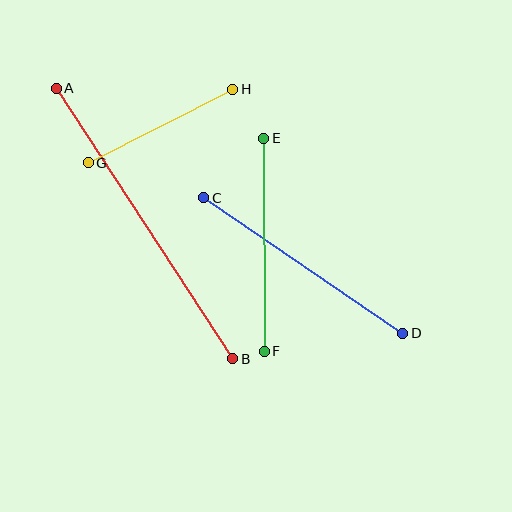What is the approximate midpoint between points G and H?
The midpoint is at approximately (161, 126) pixels.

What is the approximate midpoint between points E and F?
The midpoint is at approximately (264, 245) pixels.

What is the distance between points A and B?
The distance is approximately 323 pixels.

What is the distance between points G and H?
The distance is approximately 162 pixels.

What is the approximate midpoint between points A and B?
The midpoint is at approximately (145, 224) pixels.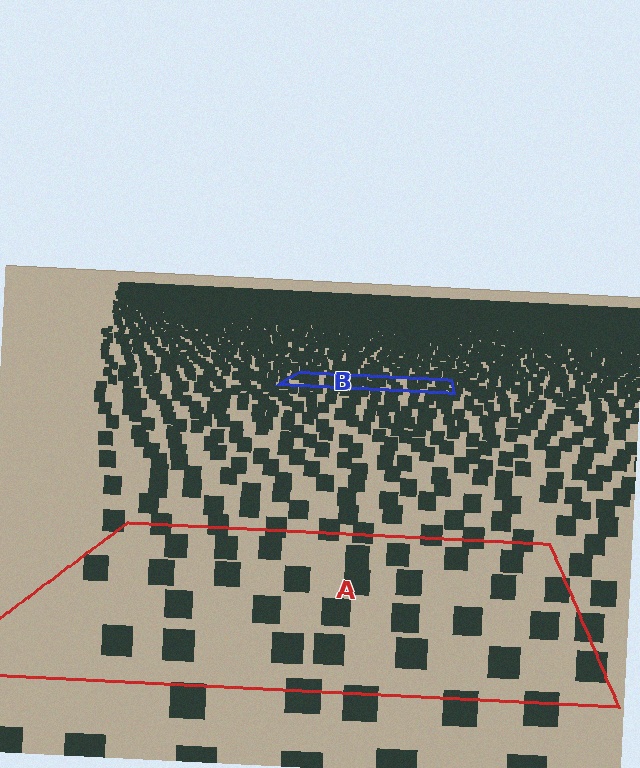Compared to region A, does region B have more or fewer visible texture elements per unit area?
Region B has more texture elements per unit area — they are packed more densely because it is farther away.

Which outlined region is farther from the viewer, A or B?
Region B is farther from the viewer — the texture elements inside it appear smaller and more densely packed.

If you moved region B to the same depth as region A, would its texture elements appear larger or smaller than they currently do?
They would appear larger. At a closer depth, the same texture elements are projected at a bigger on-screen size.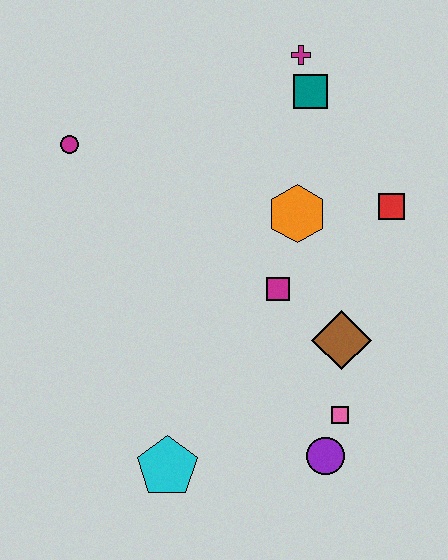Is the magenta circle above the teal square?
No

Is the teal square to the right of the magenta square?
Yes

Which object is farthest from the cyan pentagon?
The magenta cross is farthest from the cyan pentagon.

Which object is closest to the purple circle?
The pink square is closest to the purple circle.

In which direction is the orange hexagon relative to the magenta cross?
The orange hexagon is below the magenta cross.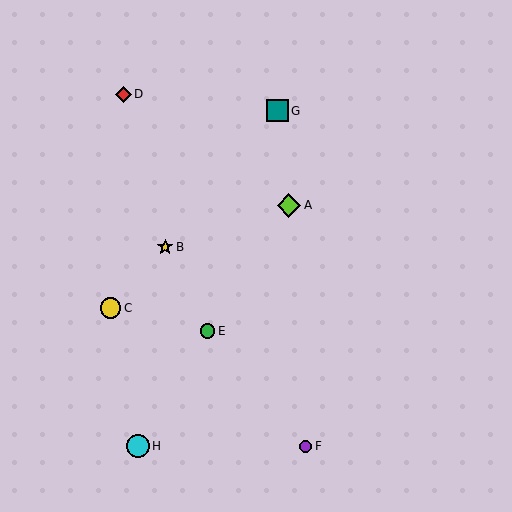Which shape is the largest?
The lime diamond (labeled A) is the largest.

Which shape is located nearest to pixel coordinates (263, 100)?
The teal square (labeled G) at (278, 111) is nearest to that location.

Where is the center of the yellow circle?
The center of the yellow circle is at (110, 308).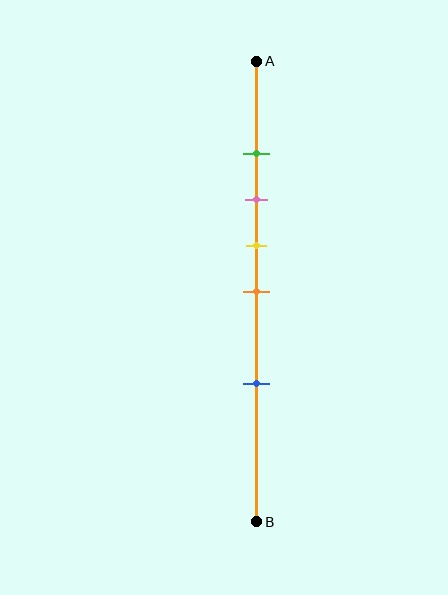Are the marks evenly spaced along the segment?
No, the marks are not evenly spaced.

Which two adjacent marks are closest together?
The green and pink marks are the closest adjacent pair.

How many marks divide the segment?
There are 5 marks dividing the segment.